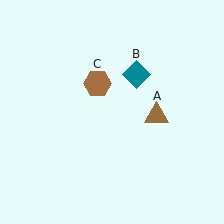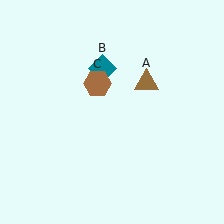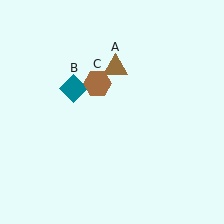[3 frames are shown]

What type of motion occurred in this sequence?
The brown triangle (object A), teal diamond (object B) rotated counterclockwise around the center of the scene.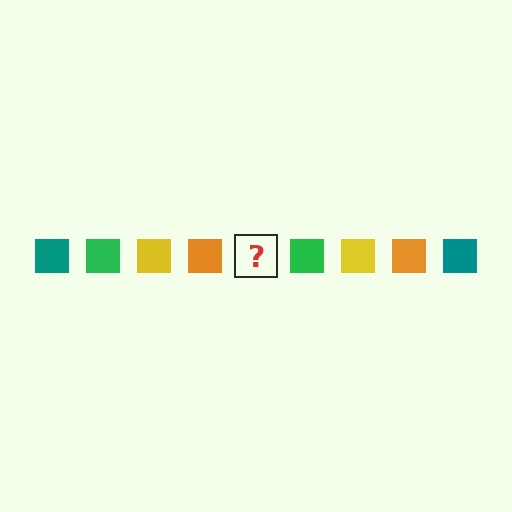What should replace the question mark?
The question mark should be replaced with a teal square.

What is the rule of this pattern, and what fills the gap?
The rule is that the pattern cycles through teal, green, yellow, orange squares. The gap should be filled with a teal square.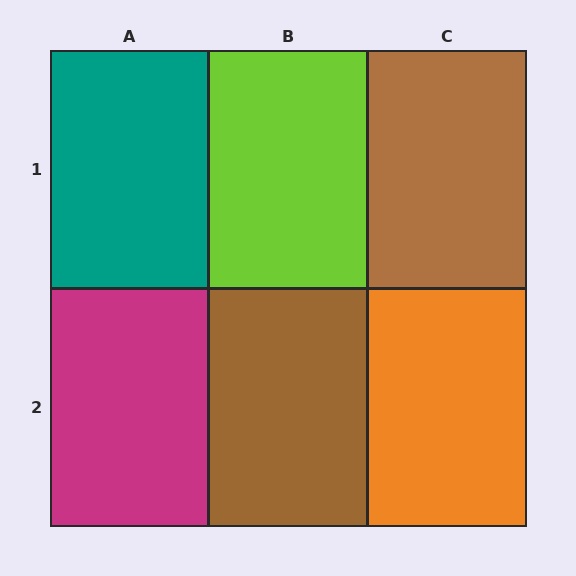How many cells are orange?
1 cell is orange.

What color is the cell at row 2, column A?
Magenta.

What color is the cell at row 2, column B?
Brown.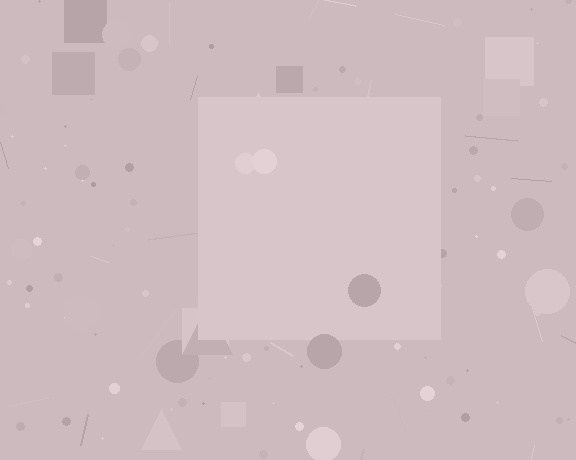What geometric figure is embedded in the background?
A square is embedded in the background.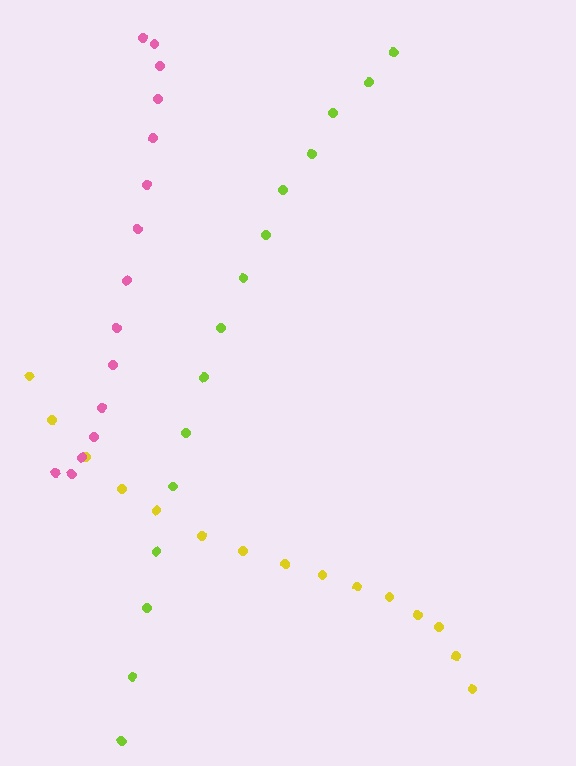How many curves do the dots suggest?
There are 3 distinct paths.